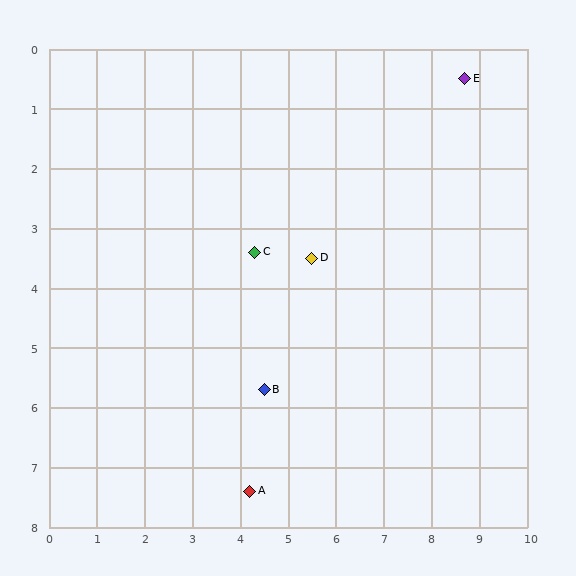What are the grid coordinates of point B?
Point B is at approximately (4.5, 5.7).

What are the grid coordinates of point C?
Point C is at approximately (4.3, 3.4).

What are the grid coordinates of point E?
Point E is at approximately (8.7, 0.5).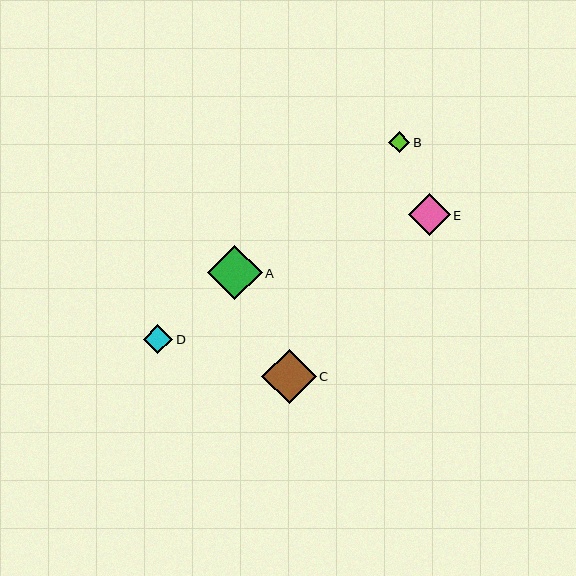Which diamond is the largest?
Diamond C is the largest with a size of approximately 55 pixels.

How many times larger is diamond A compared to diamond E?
Diamond A is approximately 1.3 times the size of diamond E.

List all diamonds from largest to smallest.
From largest to smallest: C, A, E, D, B.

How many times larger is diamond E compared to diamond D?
Diamond E is approximately 1.4 times the size of diamond D.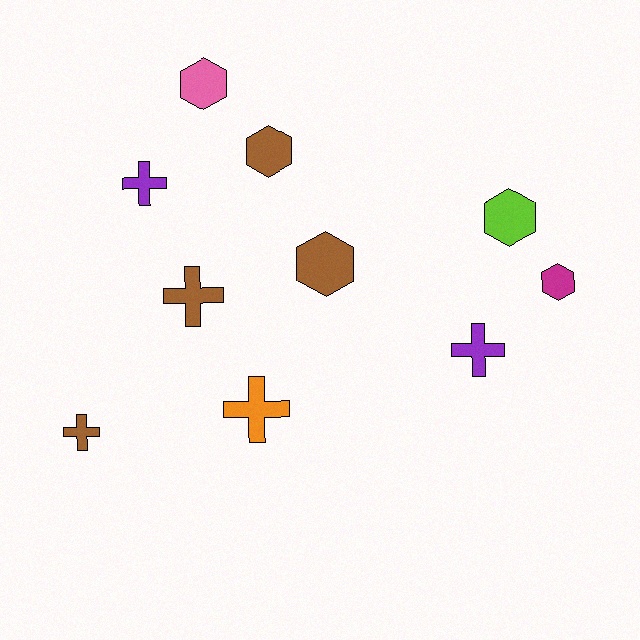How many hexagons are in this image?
There are 5 hexagons.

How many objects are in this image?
There are 10 objects.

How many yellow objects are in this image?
There are no yellow objects.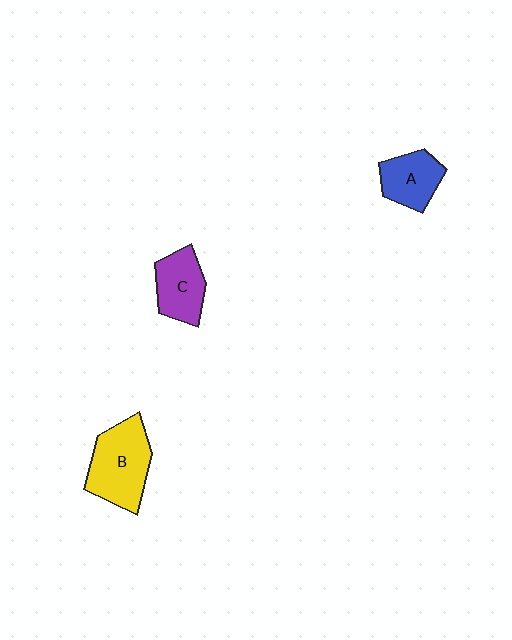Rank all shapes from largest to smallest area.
From largest to smallest: B (yellow), C (purple), A (blue).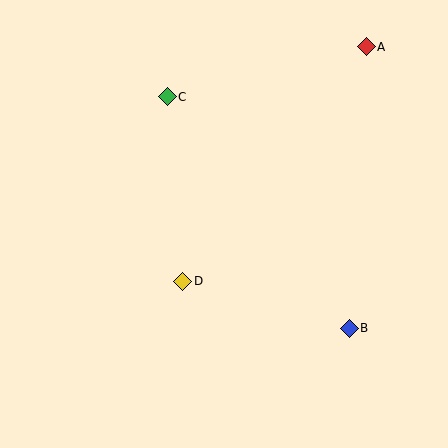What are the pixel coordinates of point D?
Point D is at (183, 281).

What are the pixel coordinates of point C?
Point C is at (167, 97).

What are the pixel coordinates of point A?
Point A is at (366, 47).